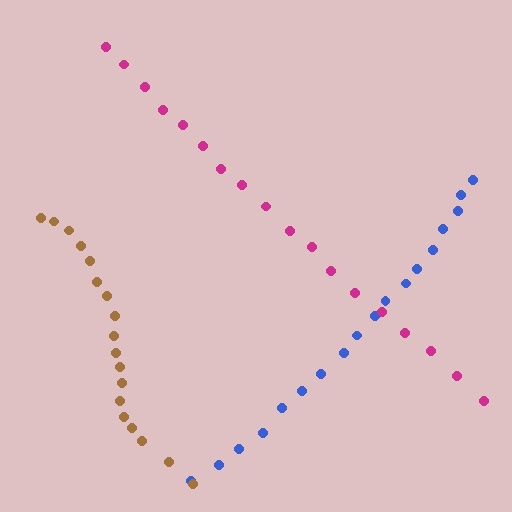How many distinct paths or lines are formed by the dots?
There are 3 distinct paths.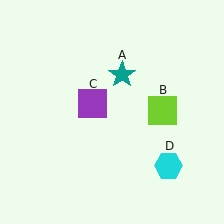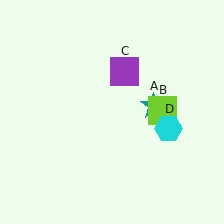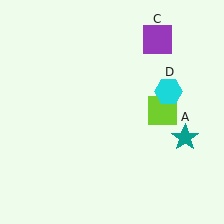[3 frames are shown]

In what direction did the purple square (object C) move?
The purple square (object C) moved up and to the right.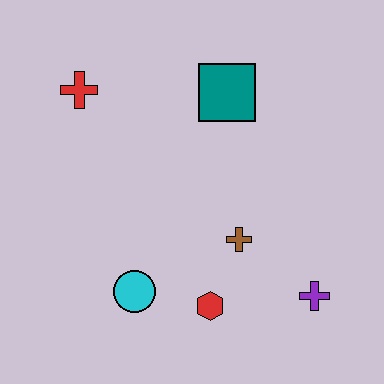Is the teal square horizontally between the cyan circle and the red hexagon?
No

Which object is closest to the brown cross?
The red hexagon is closest to the brown cross.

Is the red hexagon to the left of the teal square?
Yes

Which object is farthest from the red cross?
The purple cross is farthest from the red cross.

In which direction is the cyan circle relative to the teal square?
The cyan circle is below the teal square.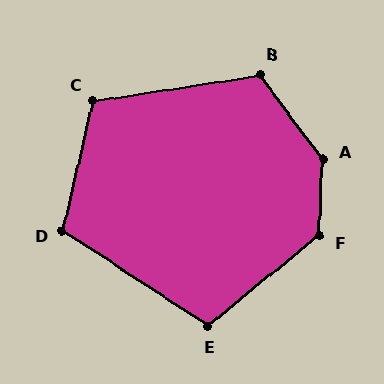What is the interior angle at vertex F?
Approximately 131 degrees (obtuse).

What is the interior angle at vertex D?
Approximately 110 degrees (obtuse).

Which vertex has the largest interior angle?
A, at approximately 141 degrees.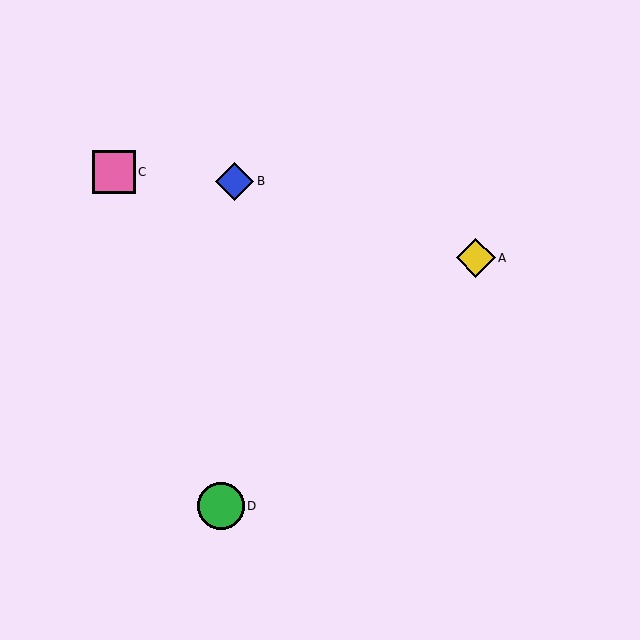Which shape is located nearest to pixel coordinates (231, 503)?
The green circle (labeled D) at (221, 506) is nearest to that location.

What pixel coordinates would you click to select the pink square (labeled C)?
Click at (114, 172) to select the pink square C.